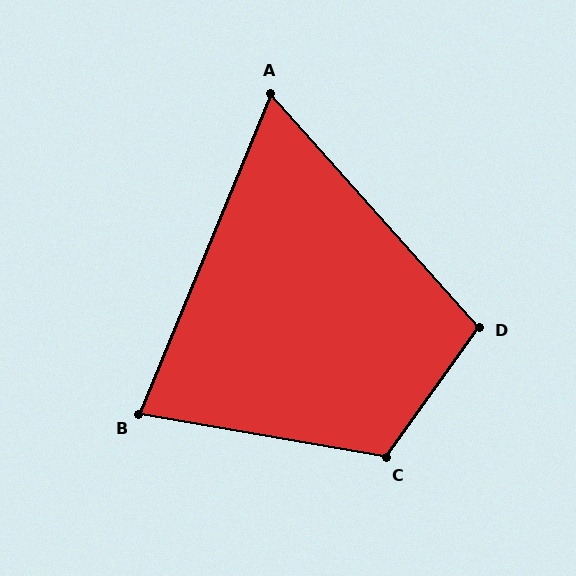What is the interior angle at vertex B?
Approximately 77 degrees (acute).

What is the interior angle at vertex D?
Approximately 103 degrees (obtuse).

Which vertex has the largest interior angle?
C, at approximately 116 degrees.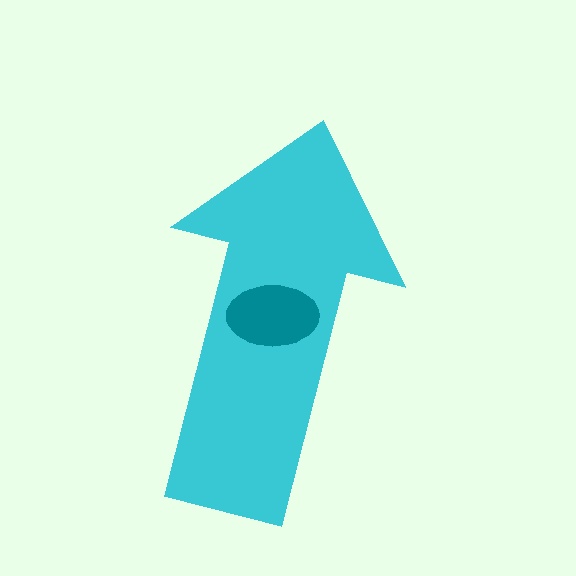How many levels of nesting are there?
2.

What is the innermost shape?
The teal ellipse.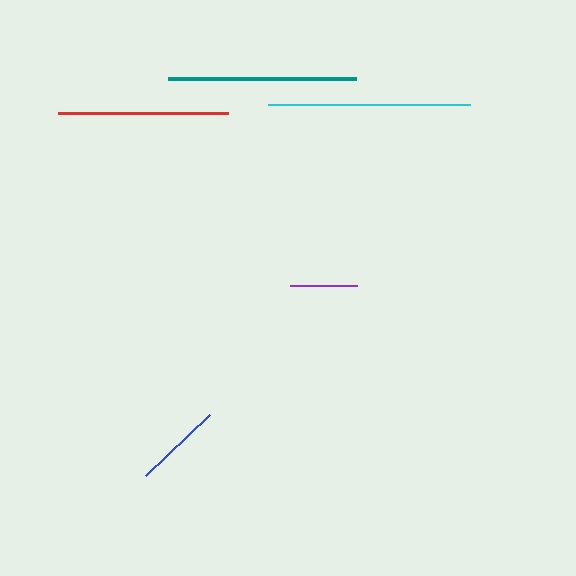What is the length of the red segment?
The red segment is approximately 171 pixels long.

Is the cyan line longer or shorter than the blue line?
The cyan line is longer than the blue line.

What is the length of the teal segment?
The teal segment is approximately 188 pixels long.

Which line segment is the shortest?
The purple line is the shortest at approximately 67 pixels.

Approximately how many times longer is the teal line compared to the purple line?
The teal line is approximately 2.8 times the length of the purple line.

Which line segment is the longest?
The cyan line is the longest at approximately 203 pixels.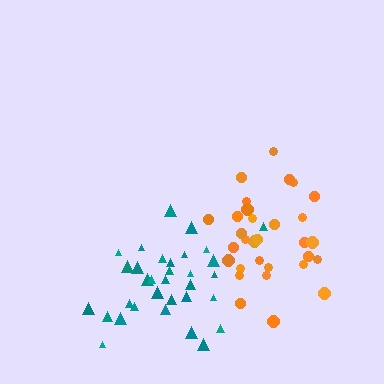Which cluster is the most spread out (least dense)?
Orange.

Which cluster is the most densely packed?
Teal.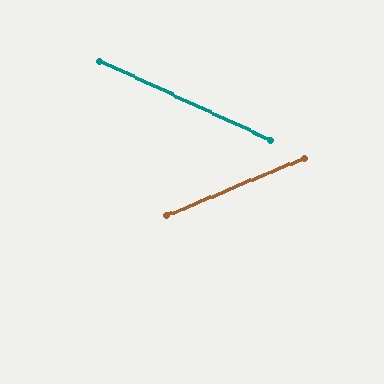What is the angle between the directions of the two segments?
Approximately 48 degrees.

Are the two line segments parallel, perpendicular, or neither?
Neither parallel nor perpendicular — they differ by about 48°.